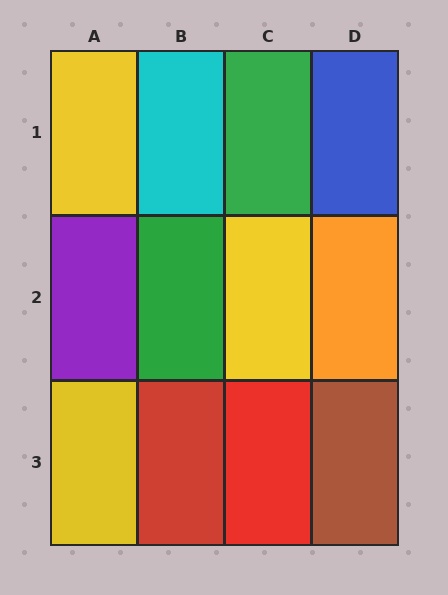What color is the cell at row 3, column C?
Red.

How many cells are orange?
1 cell is orange.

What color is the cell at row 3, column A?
Yellow.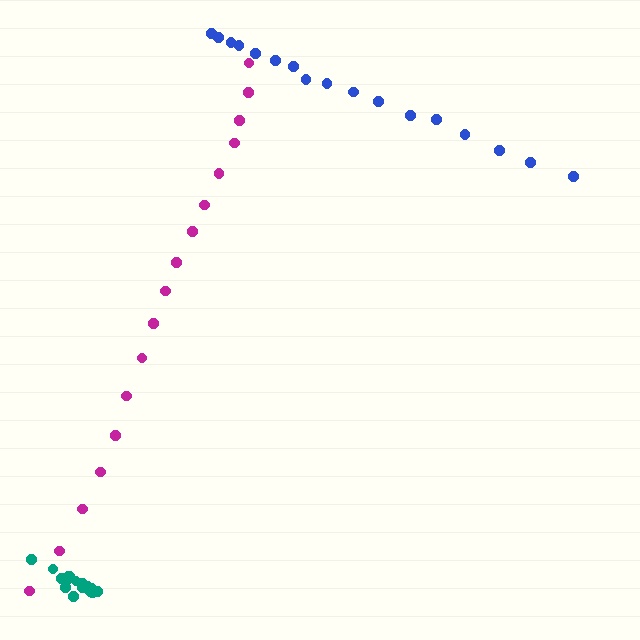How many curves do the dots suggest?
There are 3 distinct paths.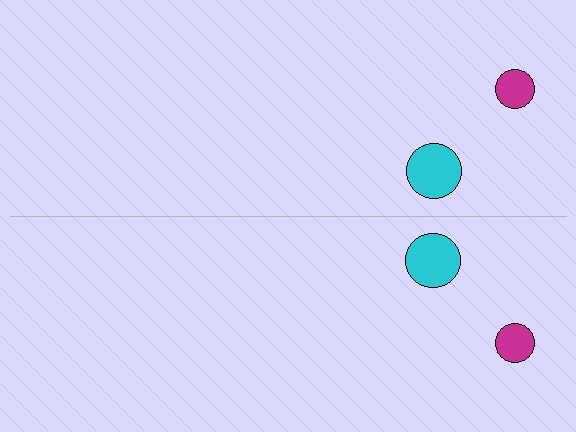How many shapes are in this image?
There are 4 shapes in this image.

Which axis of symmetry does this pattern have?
The pattern has a horizontal axis of symmetry running through the center of the image.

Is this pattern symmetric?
Yes, this pattern has bilateral (reflection) symmetry.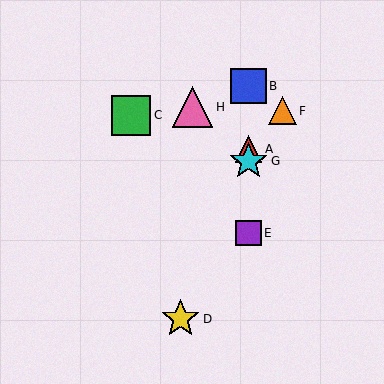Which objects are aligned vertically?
Objects A, B, E, G are aligned vertically.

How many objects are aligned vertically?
4 objects (A, B, E, G) are aligned vertically.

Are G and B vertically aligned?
Yes, both are at x≈248.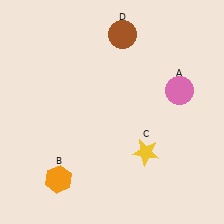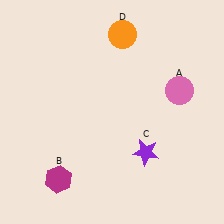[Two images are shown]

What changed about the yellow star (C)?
In Image 1, C is yellow. In Image 2, it changed to purple.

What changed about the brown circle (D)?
In Image 1, D is brown. In Image 2, it changed to orange.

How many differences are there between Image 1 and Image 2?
There are 3 differences between the two images.